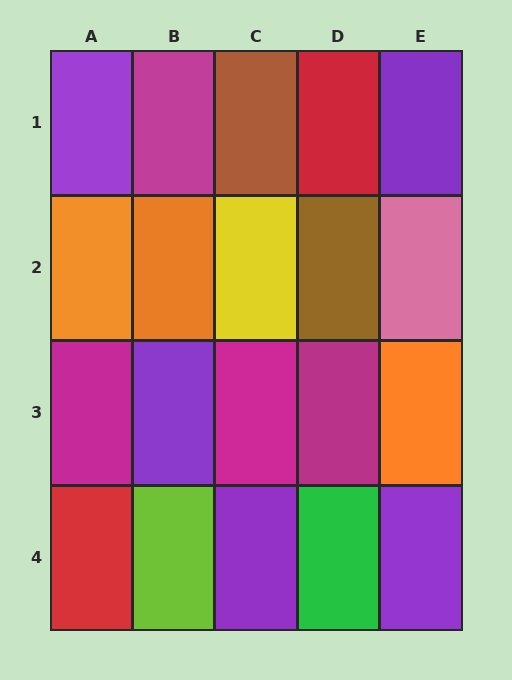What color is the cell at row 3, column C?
Magenta.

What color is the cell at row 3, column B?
Purple.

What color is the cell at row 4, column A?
Red.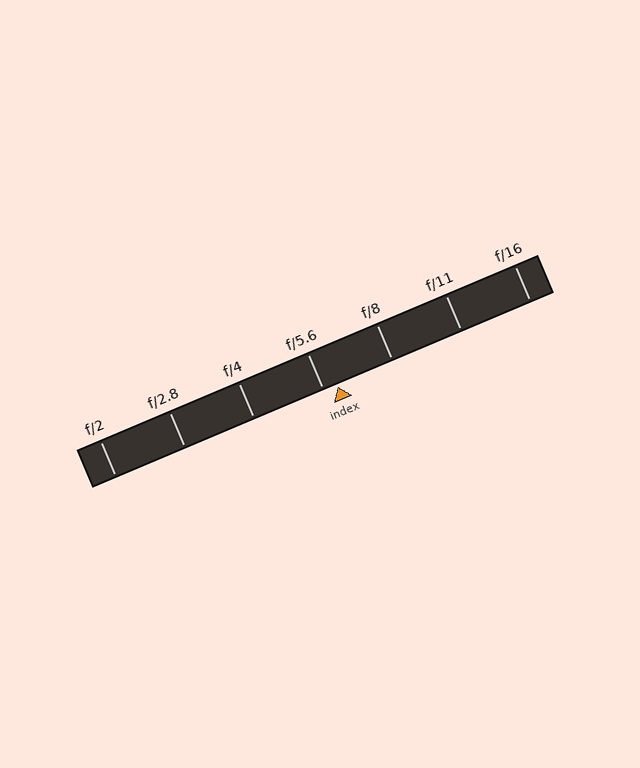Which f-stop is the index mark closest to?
The index mark is closest to f/5.6.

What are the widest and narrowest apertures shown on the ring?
The widest aperture shown is f/2 and the narrowest is f/16.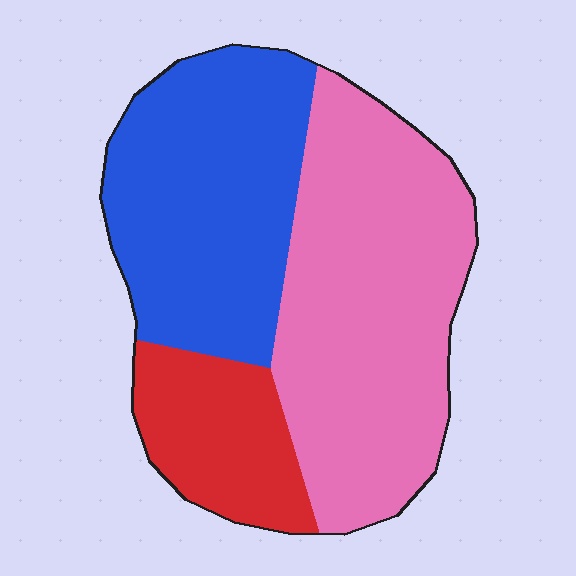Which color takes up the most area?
Pink, at roughly 45%.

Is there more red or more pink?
Pink.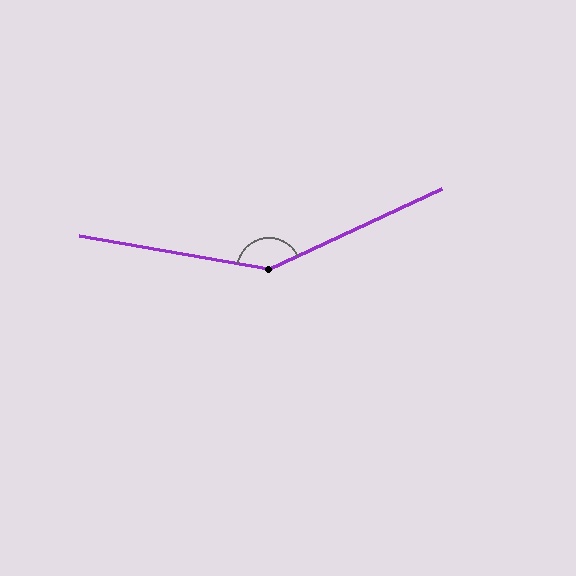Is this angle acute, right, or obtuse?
It is obtuse.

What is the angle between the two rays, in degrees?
Approximately 145 degrees.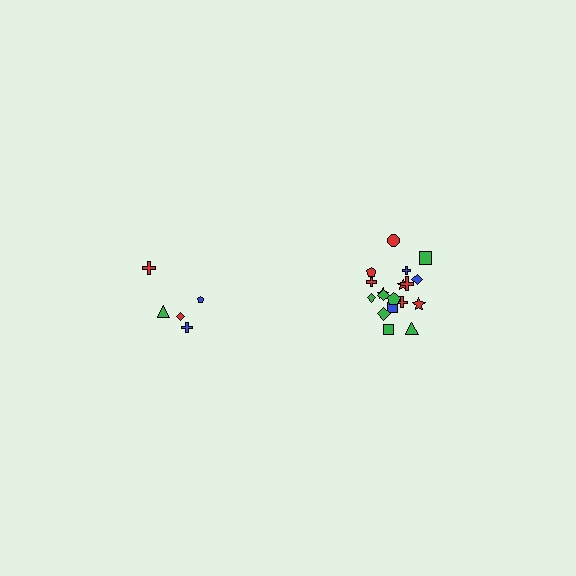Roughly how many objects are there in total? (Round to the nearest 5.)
Roughly 25 objects in total.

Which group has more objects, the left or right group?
The right group.